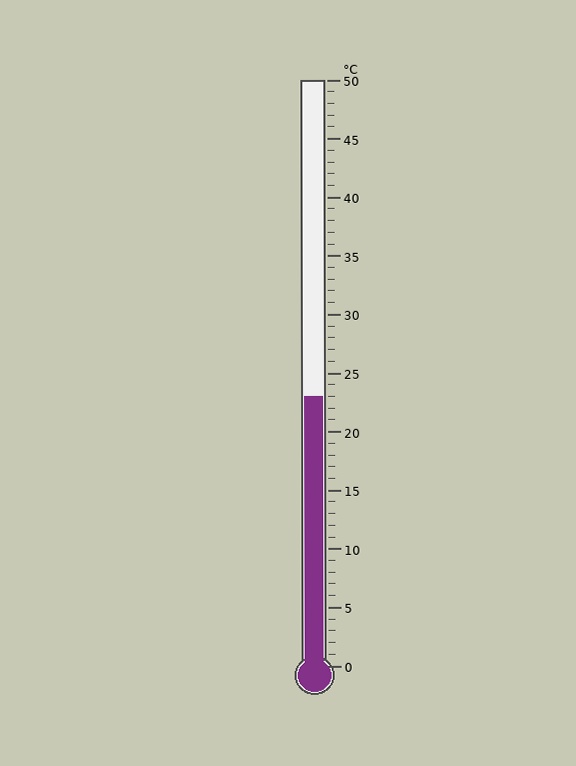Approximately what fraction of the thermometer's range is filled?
The thermometer is filled to approximately 45% of its range.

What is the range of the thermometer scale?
The thermometer scale ranges from 0°C to 50°C.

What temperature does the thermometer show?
The thermometer shows approximately 23°C.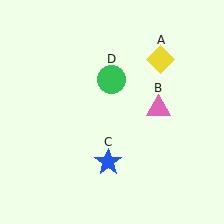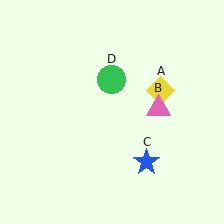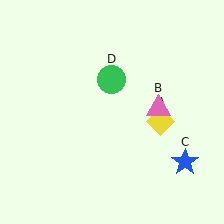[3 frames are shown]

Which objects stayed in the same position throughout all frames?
Pink triangle (object B) and green circle (object D) remained stationary.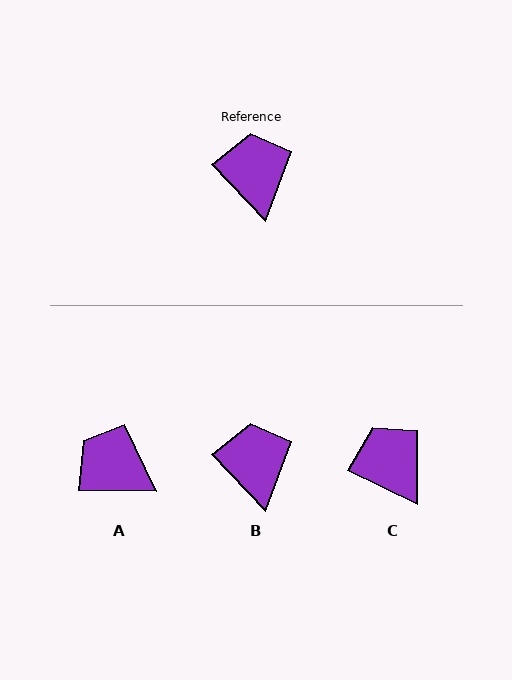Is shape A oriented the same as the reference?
No, it is off by about 46 degrees.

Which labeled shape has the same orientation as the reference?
B.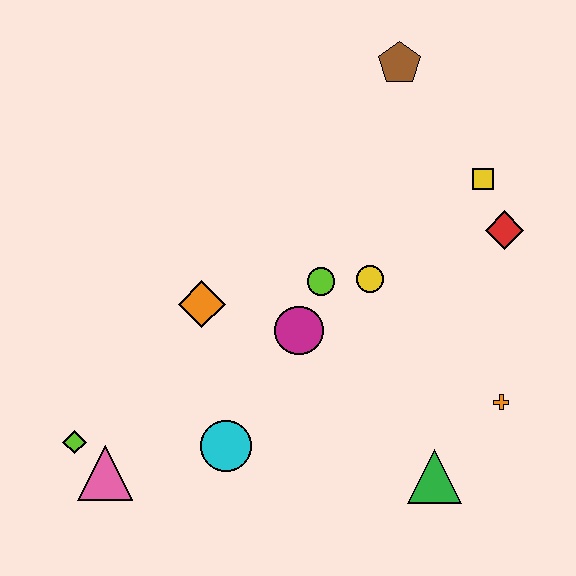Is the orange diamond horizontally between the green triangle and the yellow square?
No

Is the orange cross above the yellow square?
No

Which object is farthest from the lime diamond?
The brown pentagon is farthest from the lime diamond.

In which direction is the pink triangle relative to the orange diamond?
The pink triangle is below the orange diamond.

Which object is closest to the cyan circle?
The pink triangle is closest to the cyan circle.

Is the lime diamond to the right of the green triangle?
No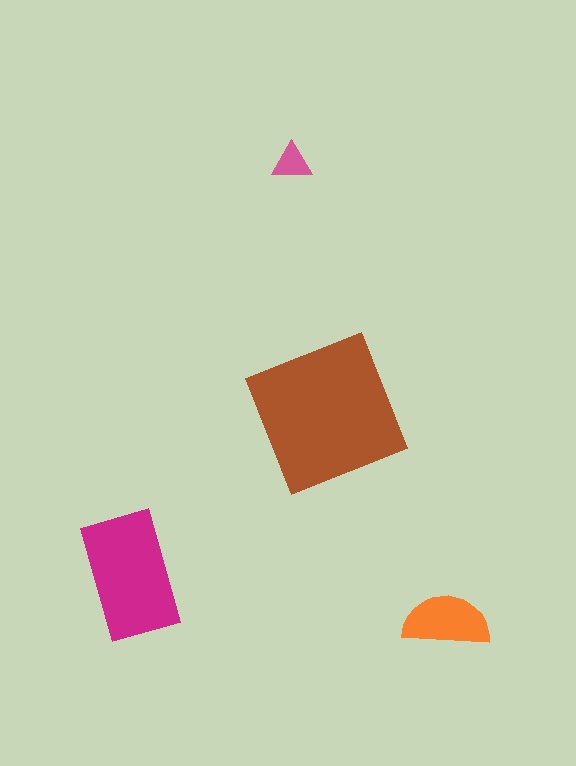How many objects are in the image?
There are 4 objects in the image.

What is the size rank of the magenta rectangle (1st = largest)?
2nd.